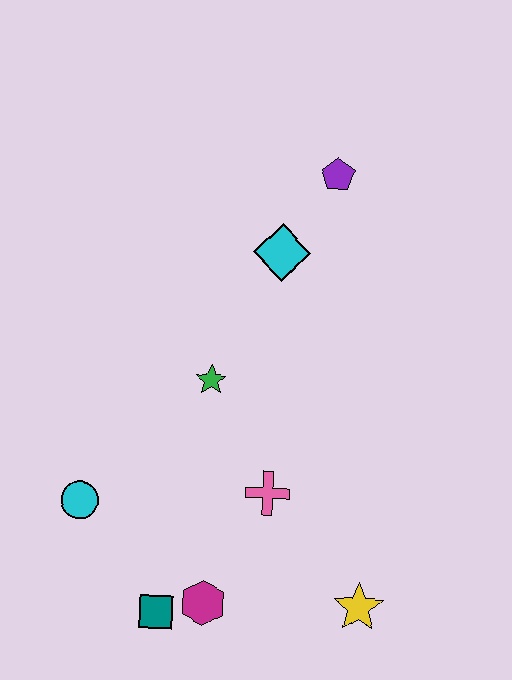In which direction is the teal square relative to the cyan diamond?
The teal square is below the cyan diamond.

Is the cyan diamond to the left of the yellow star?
Yes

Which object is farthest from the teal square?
The purple pentagon is farthest from the teal square.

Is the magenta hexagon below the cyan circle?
Yes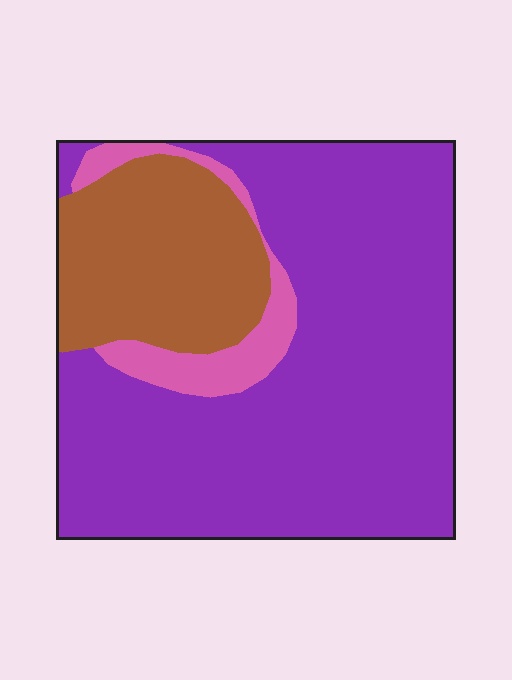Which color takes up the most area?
Purple, at roughly 70%.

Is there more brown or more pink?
Brown.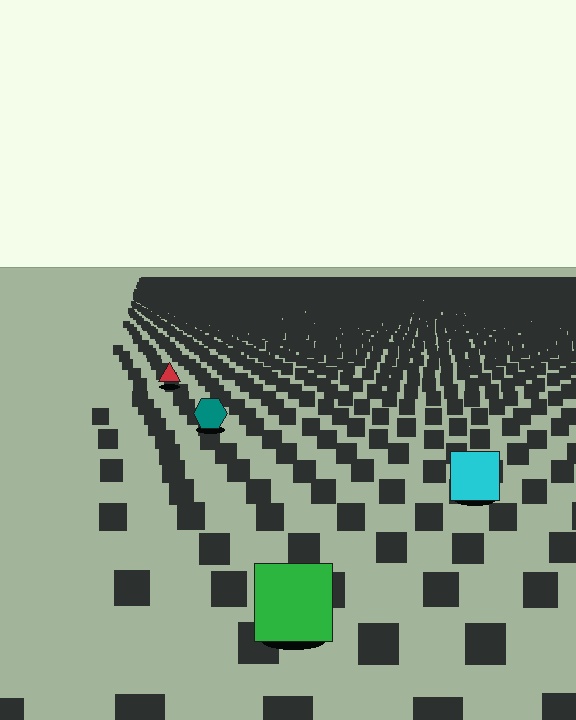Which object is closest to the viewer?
The green square is closest. The texture marks near it are larger and more spread out.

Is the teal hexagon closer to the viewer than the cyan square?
No. The cyan square is closer — you can tell from the texture gradient: the ground texture is coarser near it.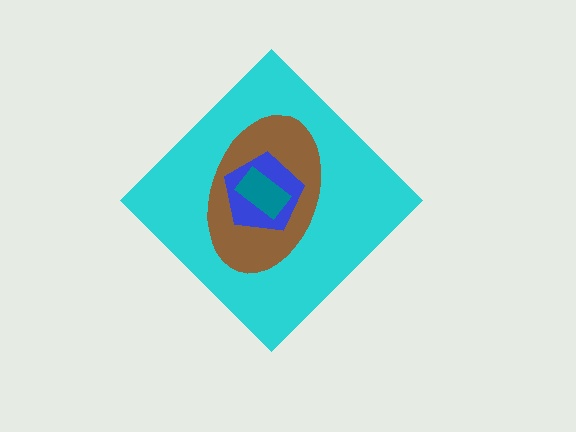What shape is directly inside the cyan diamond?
The brown ellipse.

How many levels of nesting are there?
4.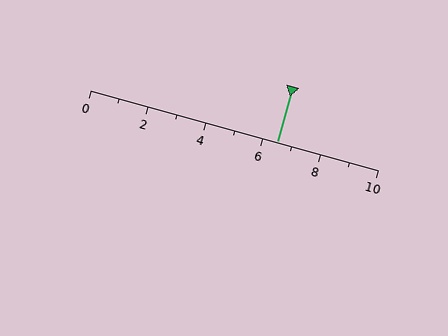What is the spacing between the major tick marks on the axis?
The major ticks are spaced 2 apart.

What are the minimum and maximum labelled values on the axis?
The axis runs from 0 to 10.